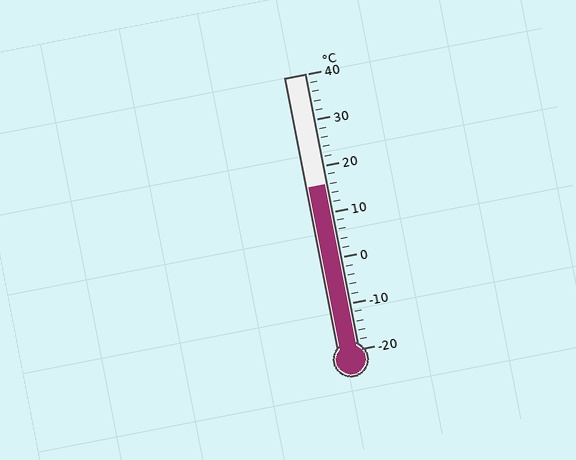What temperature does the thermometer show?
The thermometer shows approximately 16°C.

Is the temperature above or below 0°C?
The temperature is above 0°C.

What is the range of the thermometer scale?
The thermometer scale ranges from -20°C to 40°C.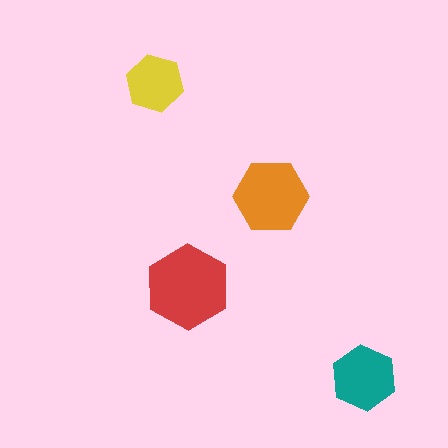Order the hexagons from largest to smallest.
the red one, the orange one, the teal one, the yellow one.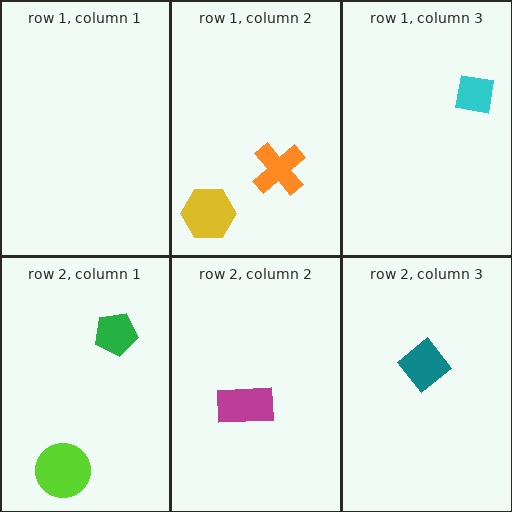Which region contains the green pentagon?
The row 2, column 1 region.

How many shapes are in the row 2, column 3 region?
1.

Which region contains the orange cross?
The row 1, column 2 region.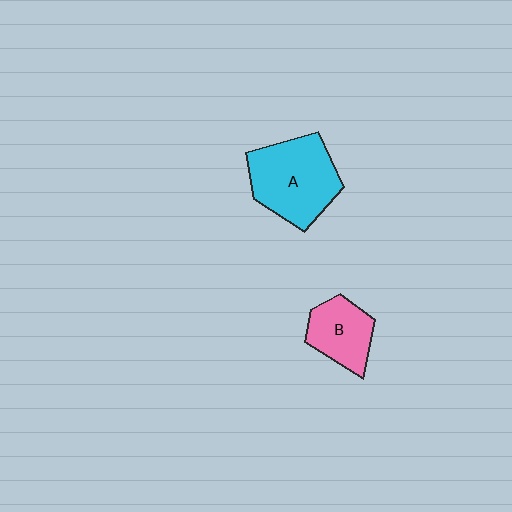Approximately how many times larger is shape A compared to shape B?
Approximately 1.7 times.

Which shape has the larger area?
Shape A (cyan).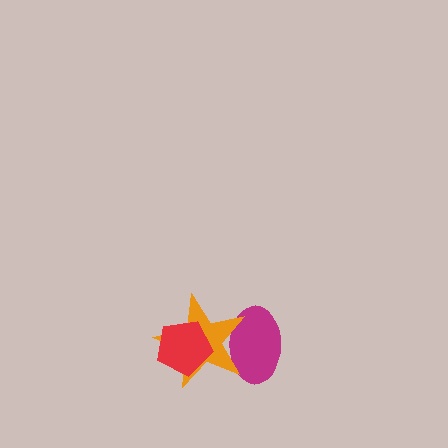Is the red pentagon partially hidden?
No, no other shape covers it.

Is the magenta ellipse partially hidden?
Yes, it is partially covered by another shape.